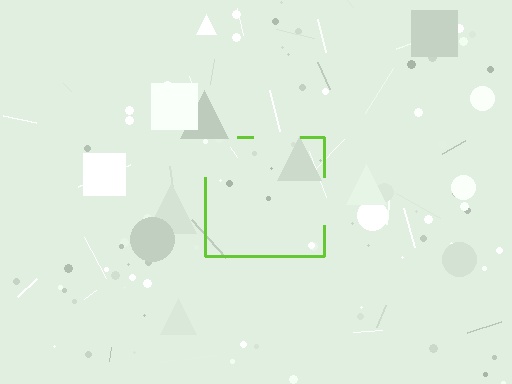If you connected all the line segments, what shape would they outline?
They would outline a square.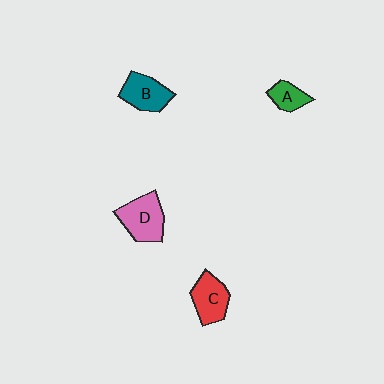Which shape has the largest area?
Shape D (pink).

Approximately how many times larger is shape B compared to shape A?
Approximately 1.6 times.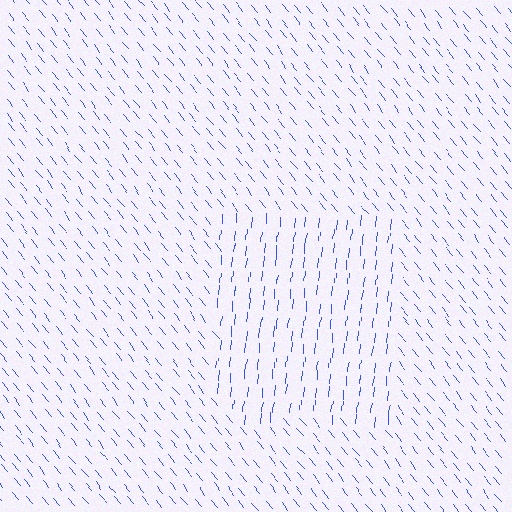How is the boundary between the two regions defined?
The boundary is defined purely by a change in line orientation (approximately 45 degrees difference). All lines are the same color and thickness.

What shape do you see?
I see a rectangle.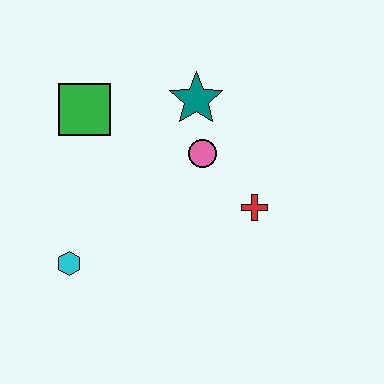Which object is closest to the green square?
The teal star is closest to the green square.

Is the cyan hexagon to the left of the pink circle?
Yes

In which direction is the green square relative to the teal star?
The green square is to the left of the teal star.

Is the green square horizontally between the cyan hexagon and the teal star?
Yes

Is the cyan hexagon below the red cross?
Yes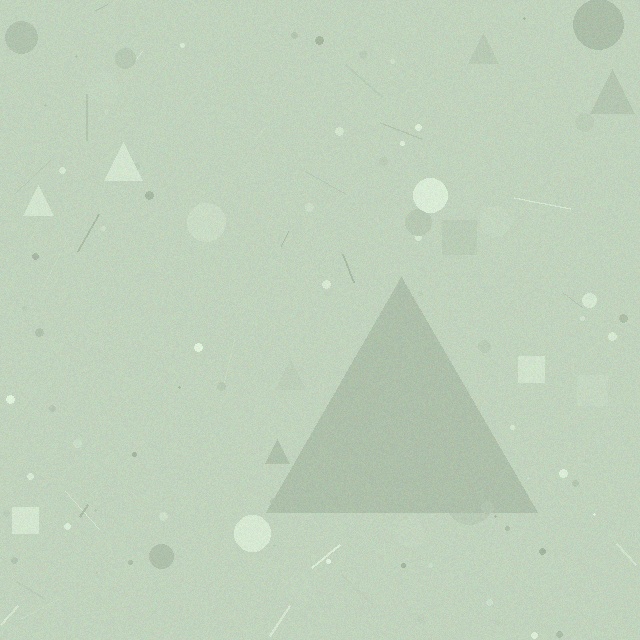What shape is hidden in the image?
A triangle is hidden in the image.